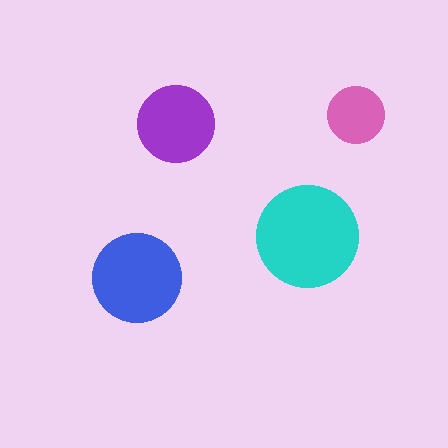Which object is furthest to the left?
The blue circle is leftmost.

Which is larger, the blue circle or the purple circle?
The blue one.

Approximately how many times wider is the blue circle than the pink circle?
About 1.5 times wider.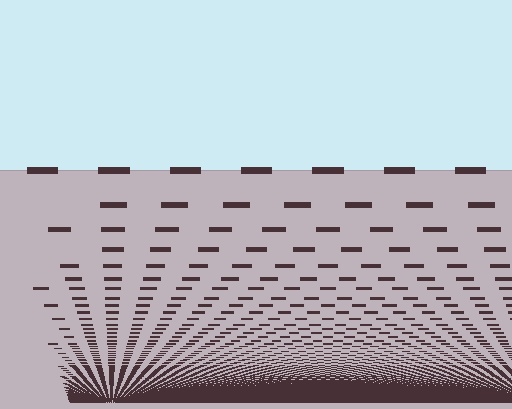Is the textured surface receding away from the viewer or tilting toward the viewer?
The surface appears to tilt toward the viewer. Texture elements get larger and sparser toward the top.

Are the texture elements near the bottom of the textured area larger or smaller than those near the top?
Smaller. The gradient is inverted — elements near the bottom are smaller and denser.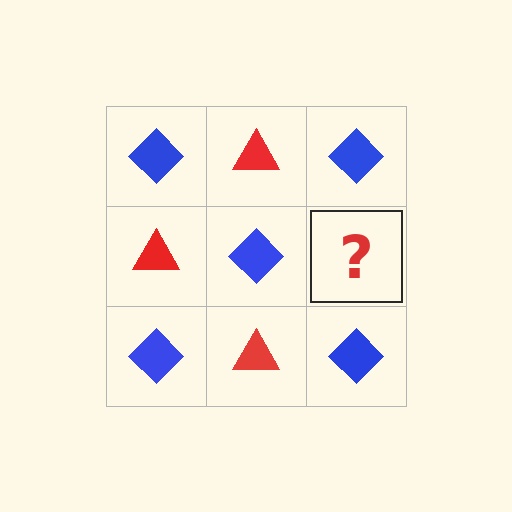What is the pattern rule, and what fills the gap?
The rule is that it alternates blue diamond and red triangle in a checkerboard pattern. The gap should be filled with a red triangle.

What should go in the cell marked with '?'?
The missing cell should contain a red triangle.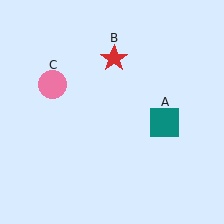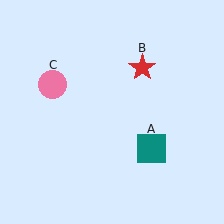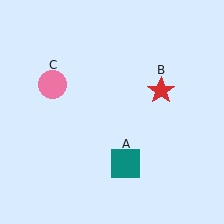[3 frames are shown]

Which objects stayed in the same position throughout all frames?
Pink circle (object C) remained stationary.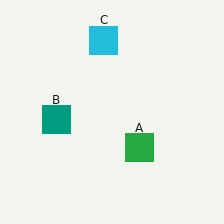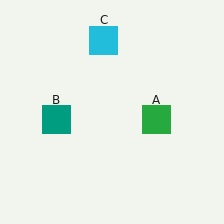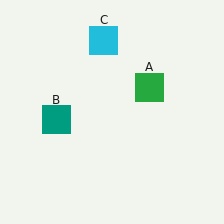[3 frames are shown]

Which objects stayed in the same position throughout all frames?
Teal square (object B) and cyan square (object C) remained stationary.